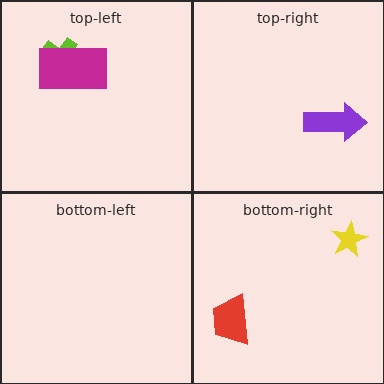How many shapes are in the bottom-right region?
2.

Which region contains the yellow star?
The bottom-right region.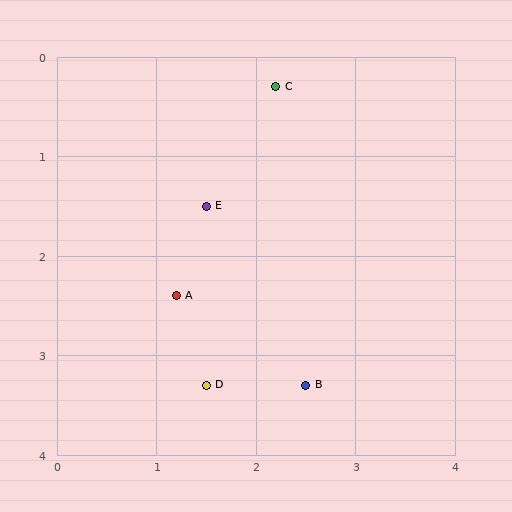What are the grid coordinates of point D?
Point D is at approximately (1.5, 3.3).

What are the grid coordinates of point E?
Point E is at approximately (1.5, 1.5).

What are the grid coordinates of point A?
Point A is at approximately (1.2, 2.4).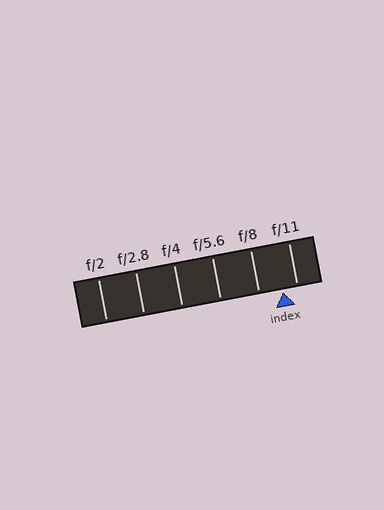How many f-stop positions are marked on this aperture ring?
There are 6 f-stop positions marked.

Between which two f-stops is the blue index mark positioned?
The index mark is between f/8 and f/11.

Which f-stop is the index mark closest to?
The index mark is closest to f/11.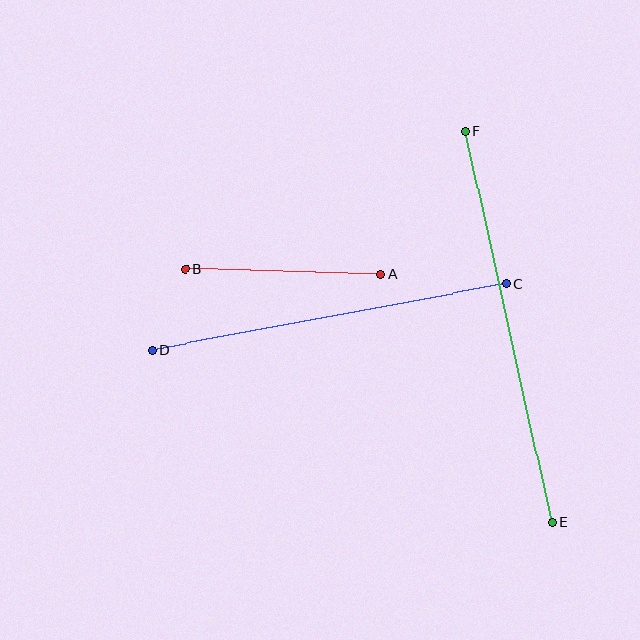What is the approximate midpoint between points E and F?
The midpoint is at approximately (509, 327) pixels.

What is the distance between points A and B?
The distance is approximately 196 pixels.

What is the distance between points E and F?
The distance is approximately 400 pixels.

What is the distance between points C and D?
The distance is approximately 360 pixels.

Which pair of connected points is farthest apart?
Points E and F are farthest apart.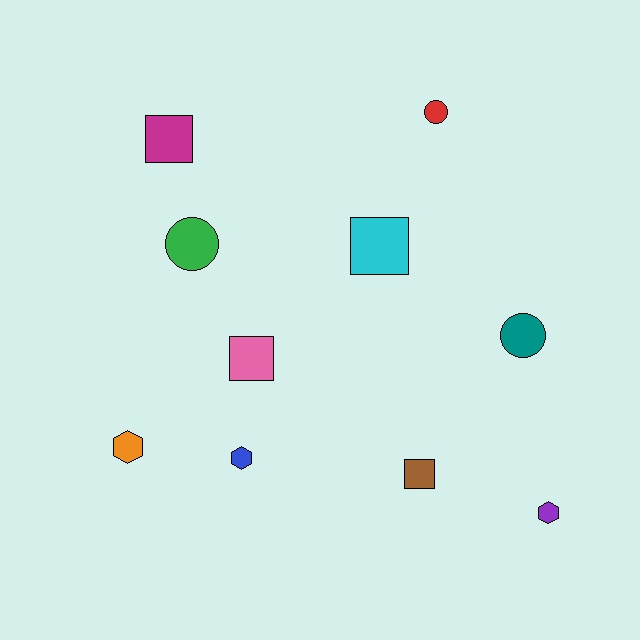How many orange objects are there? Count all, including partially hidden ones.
There is 1 orange object.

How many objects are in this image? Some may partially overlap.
There are 10 objects.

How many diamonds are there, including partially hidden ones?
There are no diamonds.